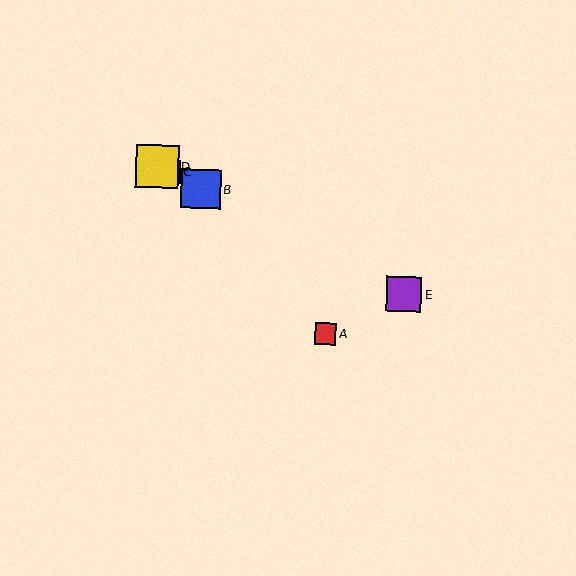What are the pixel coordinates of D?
Object D is at (157, 166).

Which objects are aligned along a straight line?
Objects B, C, D, E are aligned along a straight line.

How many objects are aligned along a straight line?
4 objects (B, C, D, E) are aligned along a straight line.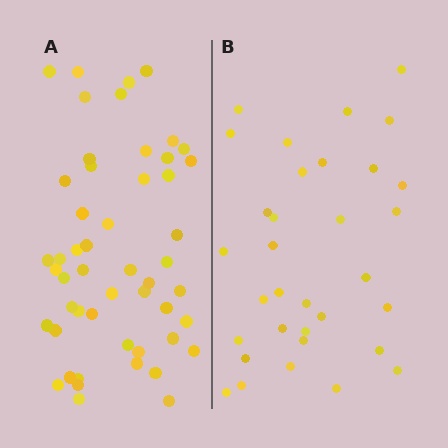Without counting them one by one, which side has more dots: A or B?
Region A (the left region) has more dots.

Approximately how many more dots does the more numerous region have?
Region A has approximately 20 more dots than region B.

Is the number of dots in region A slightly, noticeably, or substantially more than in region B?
Region A has substantially more. The ratio is roughly 1.5 to 1.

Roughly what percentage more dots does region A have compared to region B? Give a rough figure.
About 55% more.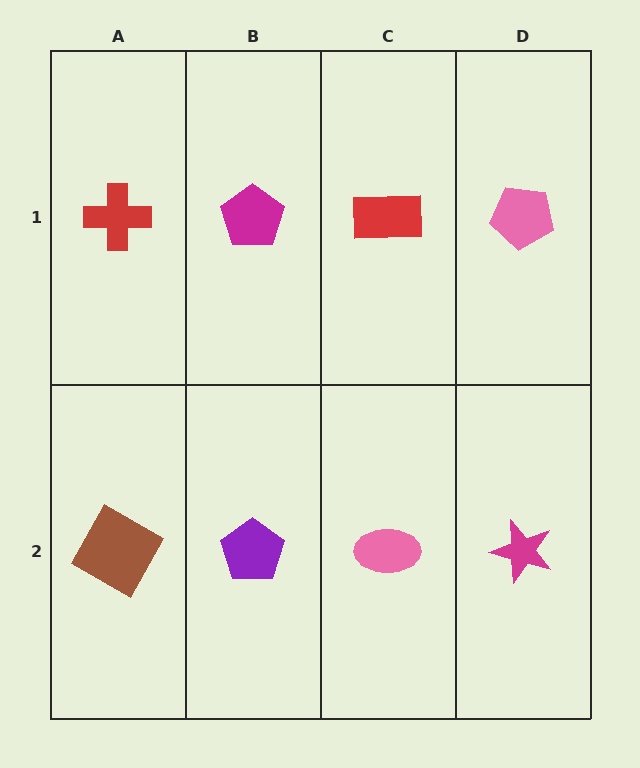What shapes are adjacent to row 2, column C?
A red rectangle (row 1, column C), a purple pentagon (row 2, column B), a magenta star (row 2, column D).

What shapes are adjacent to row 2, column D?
A pink pentagon (row 1, column D), a pink ellipse (row 2, column C).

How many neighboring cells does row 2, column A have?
2.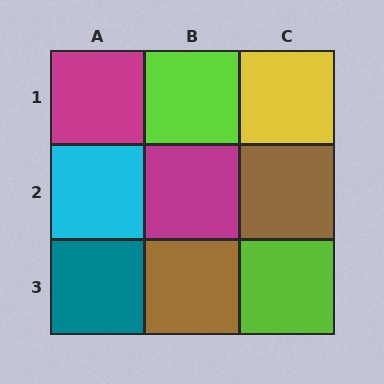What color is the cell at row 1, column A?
Magenta.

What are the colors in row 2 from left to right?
Cyan, magenta, brown.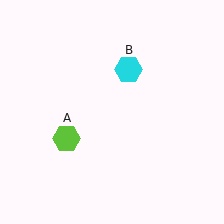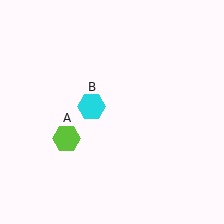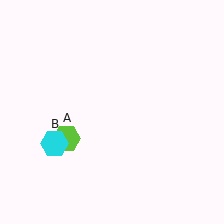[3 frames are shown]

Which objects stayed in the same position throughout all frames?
Lime hexagon (object A) remained stationary.